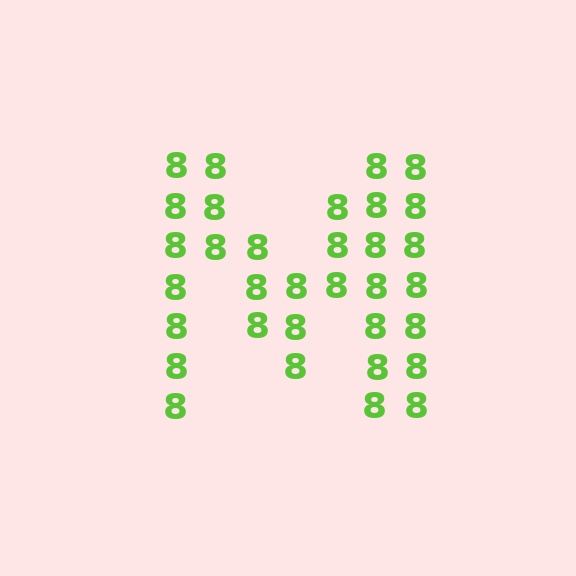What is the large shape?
The large shape is the letter M.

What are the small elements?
The small elements are digit 8's.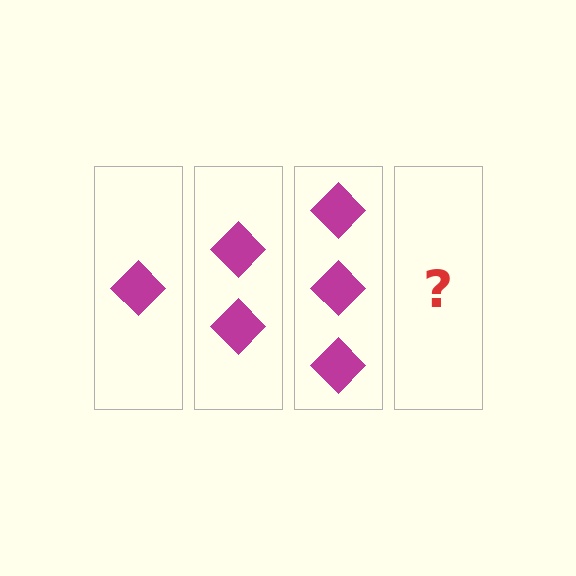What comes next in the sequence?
The next element should be 4 diamonds.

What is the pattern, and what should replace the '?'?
The pattern is that each step adds one more diamond. The '?' should be 4 diamonds.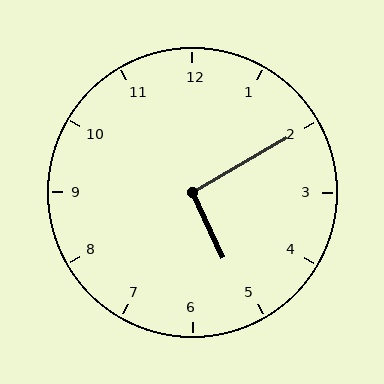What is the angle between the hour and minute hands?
Approximately 95 degrees.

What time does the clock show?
5:10.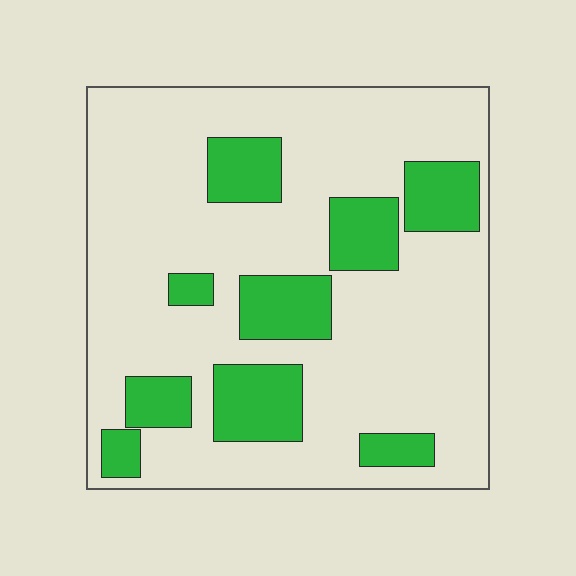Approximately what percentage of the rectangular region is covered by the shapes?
Approximately 25%.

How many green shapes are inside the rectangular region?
9.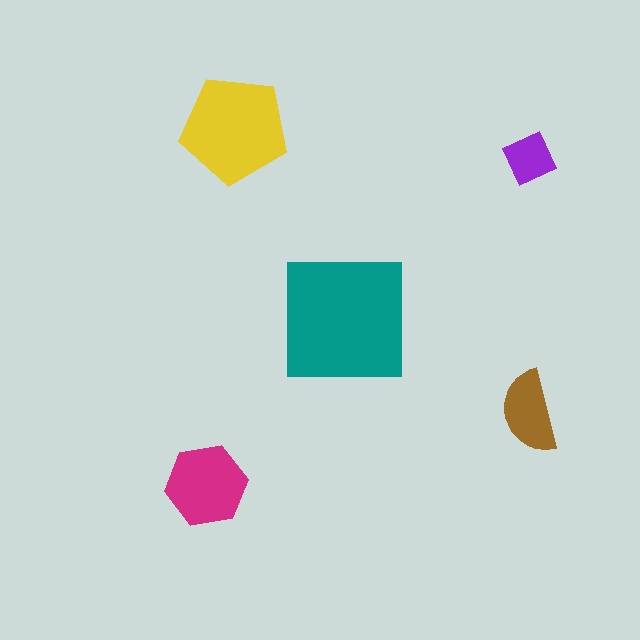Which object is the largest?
The teal square.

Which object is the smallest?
The purple diamond.